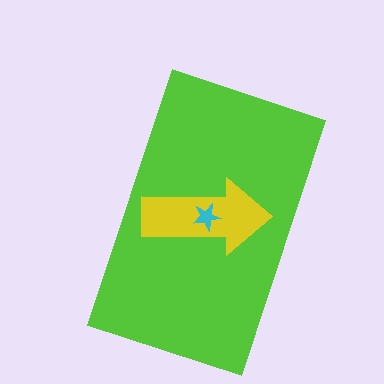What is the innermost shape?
The cyan star.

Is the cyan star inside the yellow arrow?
Yes.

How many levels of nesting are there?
3.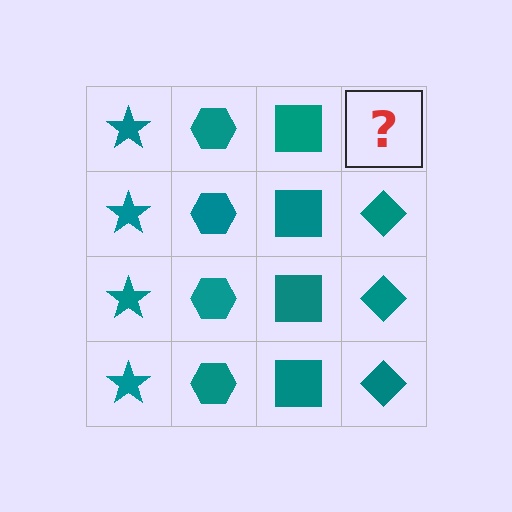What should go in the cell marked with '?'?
The missing cell should contain a teal diamond.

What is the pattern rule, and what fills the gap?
The rule is that each column has a consistent shape. The gap should be filled with a teal diamond.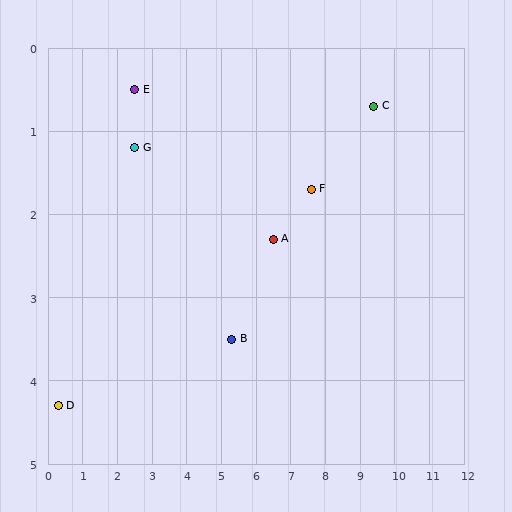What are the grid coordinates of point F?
Point F is at approximately (7.6, 1.7).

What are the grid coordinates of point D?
Point D is at approximately (0.3, 4.3).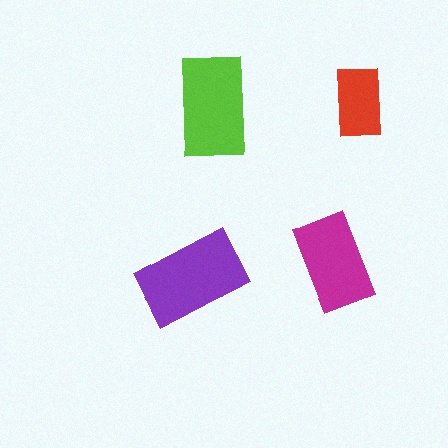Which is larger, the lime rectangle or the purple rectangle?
The purple one.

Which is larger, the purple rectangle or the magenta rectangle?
The purple one.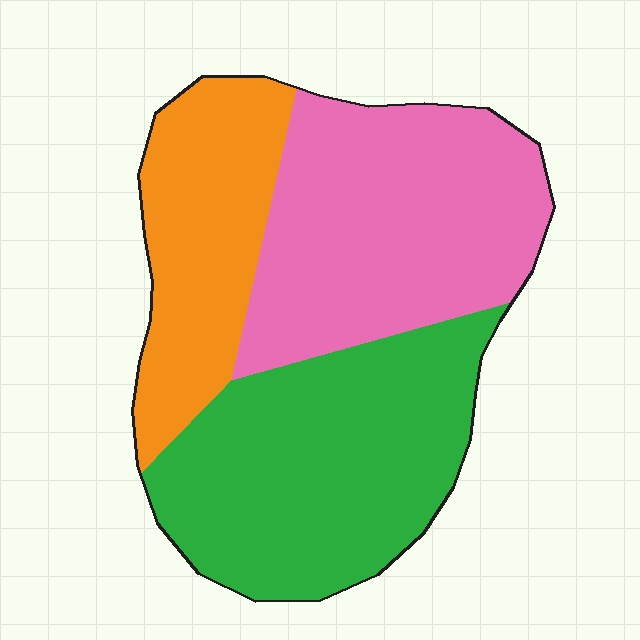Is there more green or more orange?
Green.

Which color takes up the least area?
Orange, at roughly 25%.